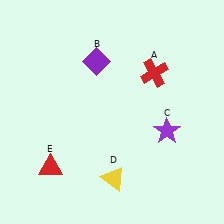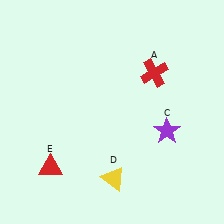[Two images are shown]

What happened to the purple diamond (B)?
The purple diamond (B) was removed in Image 2. It was in the top-left area of Image 1.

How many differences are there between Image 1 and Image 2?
There is 1 difference between the two images.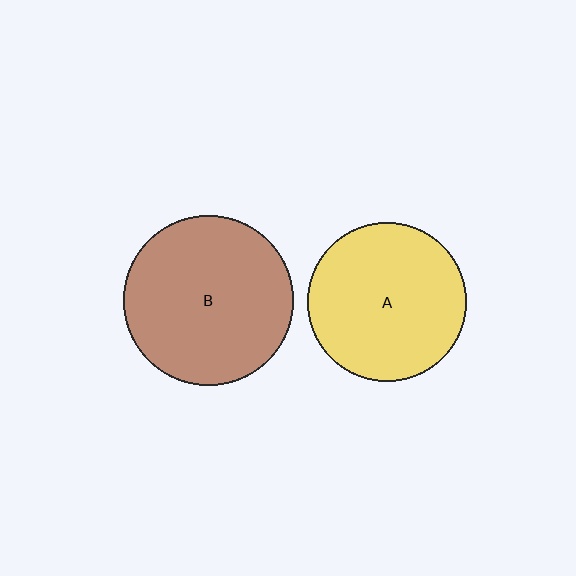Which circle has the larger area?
Circle B (brown).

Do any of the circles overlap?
No, none of the circles overlap.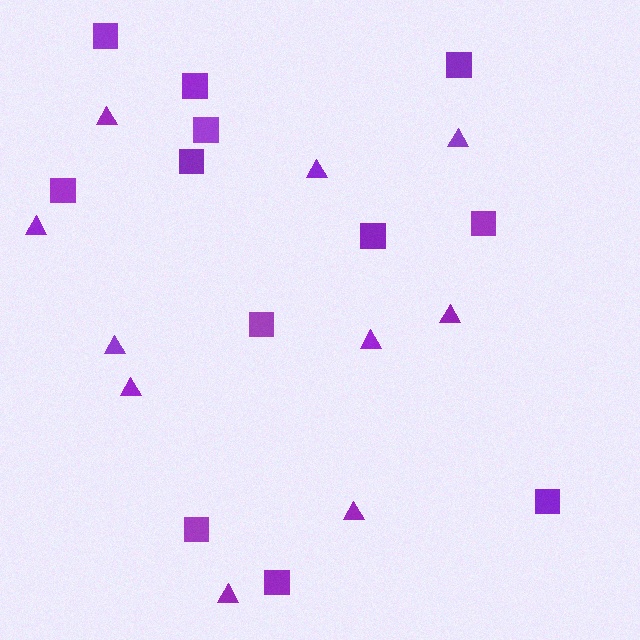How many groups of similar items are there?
There are 2 groups: one group of triangles (10) and one group of squares (12).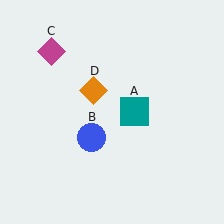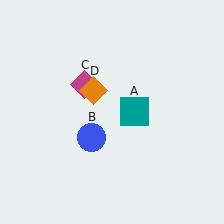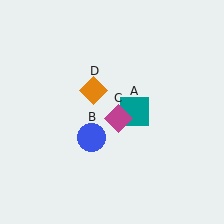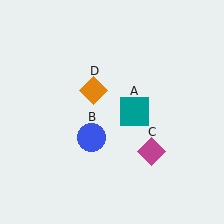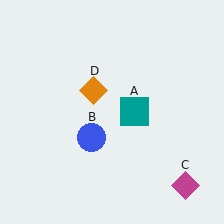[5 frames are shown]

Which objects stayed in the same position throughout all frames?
Teal square (object A) and blue circle (object B) and orange diamond (object D) remained stationary.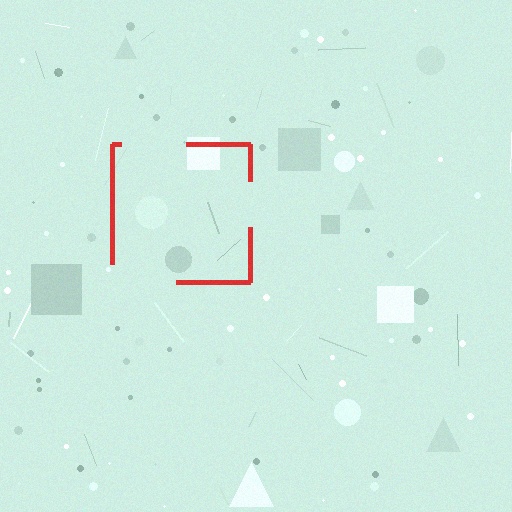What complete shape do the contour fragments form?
The contour fragments form a square.